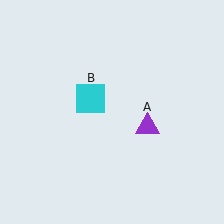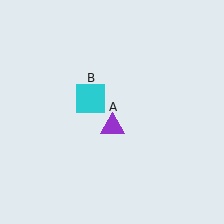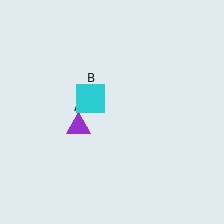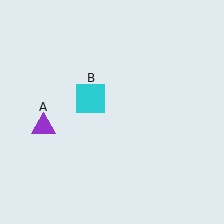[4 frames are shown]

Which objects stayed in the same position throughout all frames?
Cyan square (object B) remained stationary.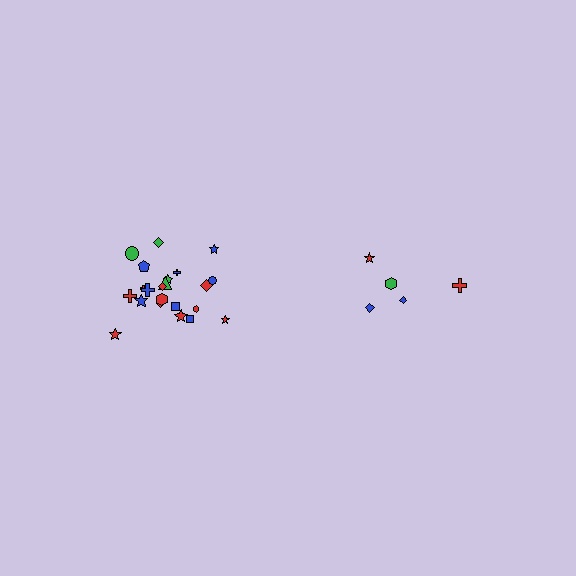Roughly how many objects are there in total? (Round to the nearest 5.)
Roughly 25 objects in total.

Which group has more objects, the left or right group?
The left group.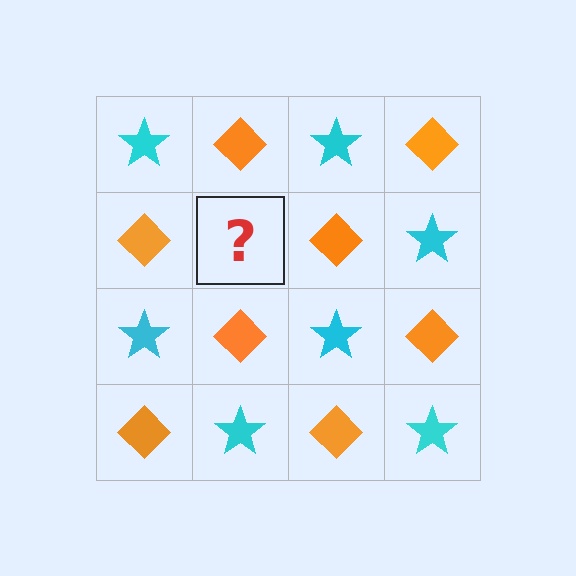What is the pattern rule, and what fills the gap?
The rule is that it alternates cyan star and orange diamond in a checkerboard pattern. The gap should be filled with a cyan star.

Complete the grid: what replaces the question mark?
The question mark should be replaced with a cyan star.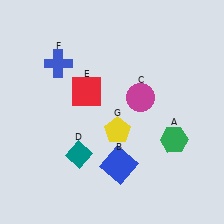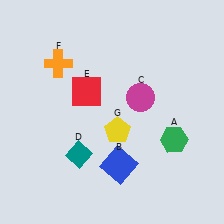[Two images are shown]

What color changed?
The cross (F) changed from blue in Image 1 to orange in Image 2.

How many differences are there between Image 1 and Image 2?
There is 1 difference between the two images.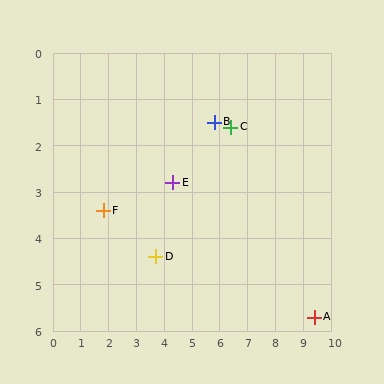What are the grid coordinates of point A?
Point A is at approximately (9.4, 5.7).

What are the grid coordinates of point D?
Point D is at approximately (3.7, 4.4).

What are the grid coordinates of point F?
Point F is at approximately (1.8, 3.4).